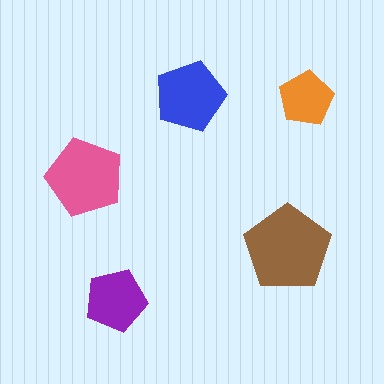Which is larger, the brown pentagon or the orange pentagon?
The brown one.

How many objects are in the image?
There are 5 objects in the image.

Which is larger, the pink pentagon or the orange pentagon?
The pink one.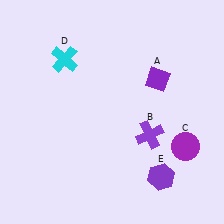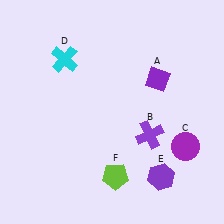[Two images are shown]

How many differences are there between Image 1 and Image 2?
There is 1 difference between the two images.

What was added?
A lime pentagon (F) was added in Image 2.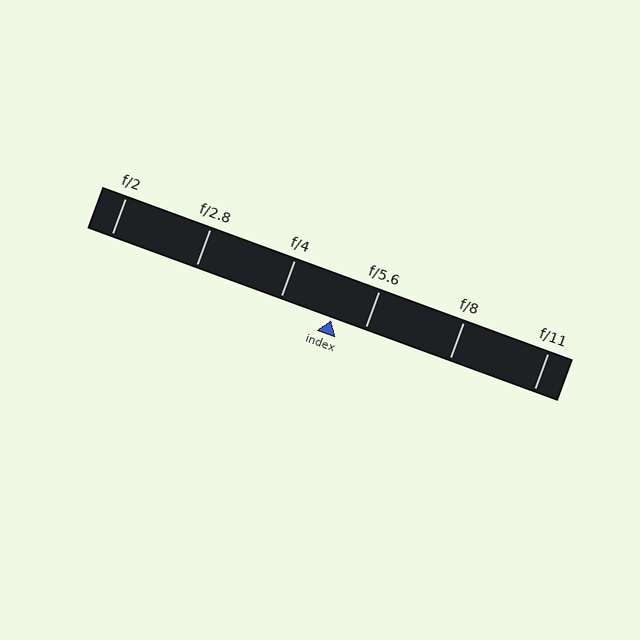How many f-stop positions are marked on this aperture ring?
There are 6 f-stop positions marked.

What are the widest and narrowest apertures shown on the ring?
The widest aperture shown is f/2 and the narrowest is f/11.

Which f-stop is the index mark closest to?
The index mark is closest to f/5.6.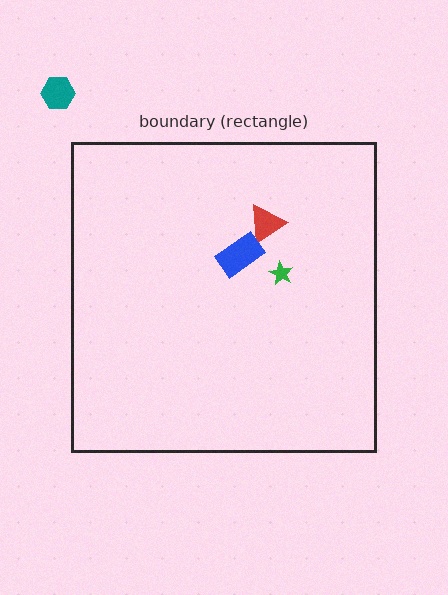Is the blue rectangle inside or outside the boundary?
Inside.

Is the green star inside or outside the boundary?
Inside.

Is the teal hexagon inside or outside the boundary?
Outside.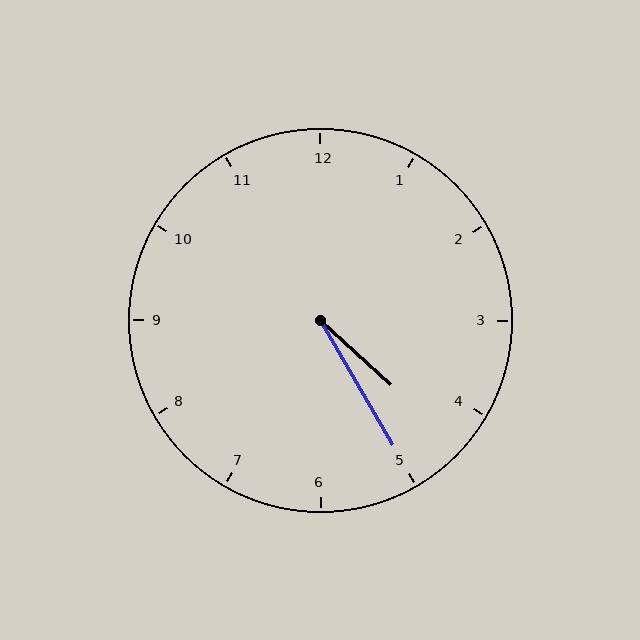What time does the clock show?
4:25.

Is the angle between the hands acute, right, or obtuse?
It is acute.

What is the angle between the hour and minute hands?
Approximately 18 degrees.